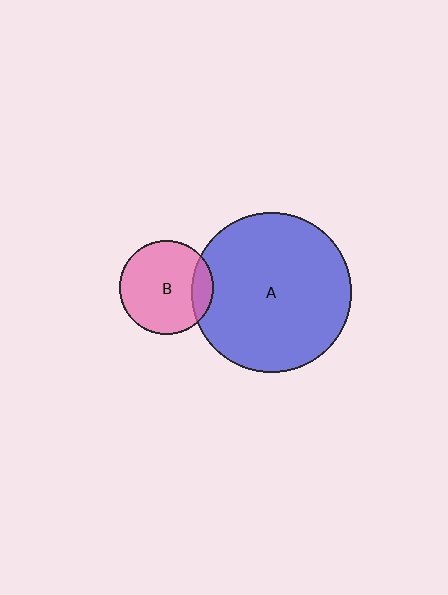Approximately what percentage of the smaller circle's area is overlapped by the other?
Approximately 15%.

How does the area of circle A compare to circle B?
Approximately 3.0 times.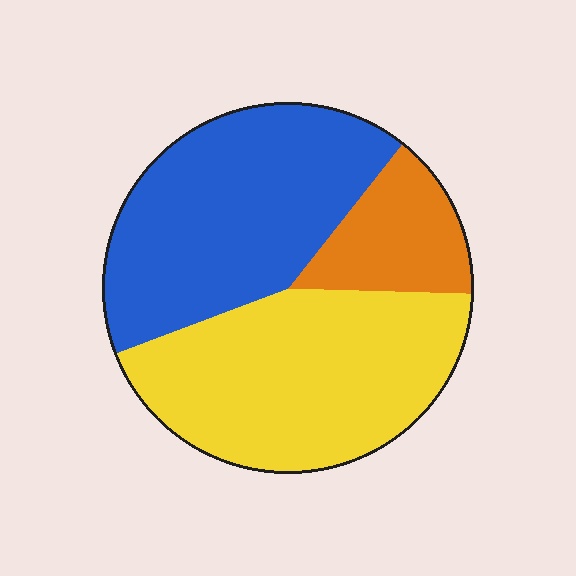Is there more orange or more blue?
Blue.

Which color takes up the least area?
Orange, at roughly 15%.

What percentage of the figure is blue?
Blue takes up between a third and a half of the figure.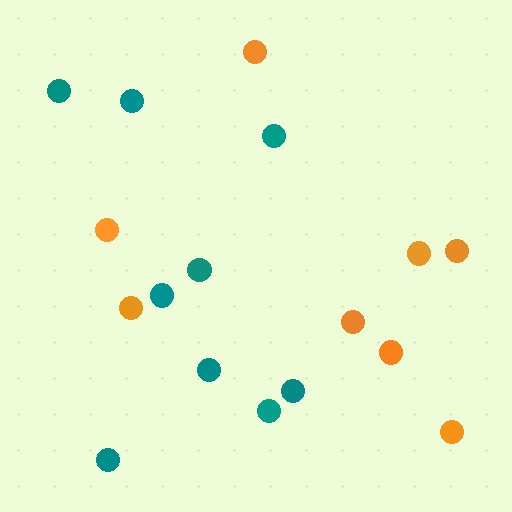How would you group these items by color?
There are 2 groups: one group of teal circles (9) and one group of orange circles (8).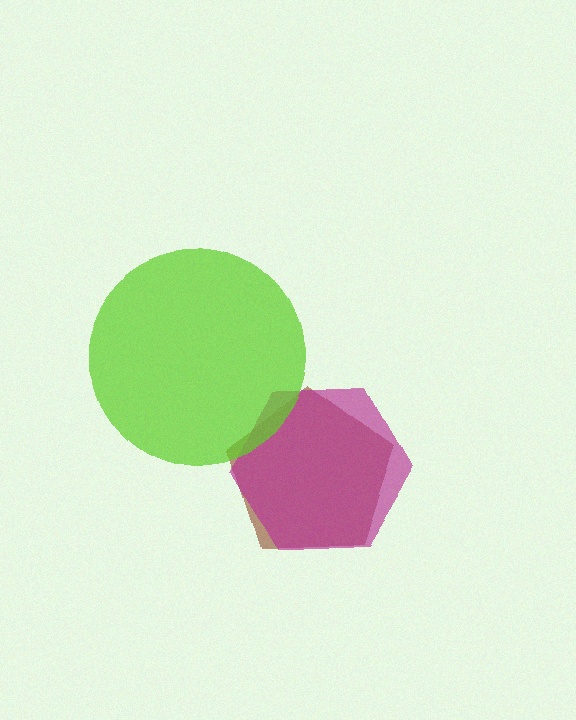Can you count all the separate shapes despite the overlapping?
Yes, there are 3 separate shapes.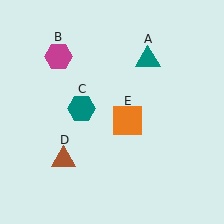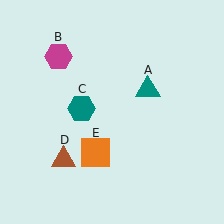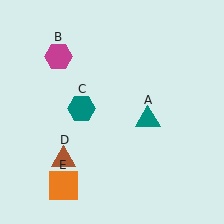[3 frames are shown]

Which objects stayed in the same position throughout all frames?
Magenta hexagon (object B) and teal hexagon (object C) and brown triangle (object D) remained stationary.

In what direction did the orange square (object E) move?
The orange square (object E) moved down and to the left.